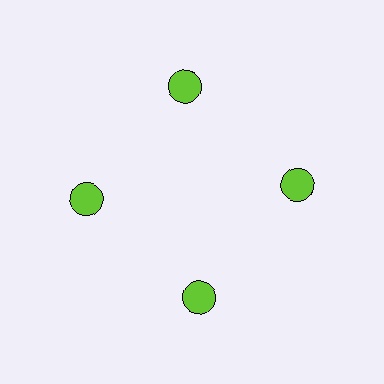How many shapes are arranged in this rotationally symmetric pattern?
There are 4 shapes, arranged in 4 groups of 1.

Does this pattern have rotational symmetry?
Yes, this pattern has 4-fold rotational symmetry. It looks the same after rotating 90 degrees around the center.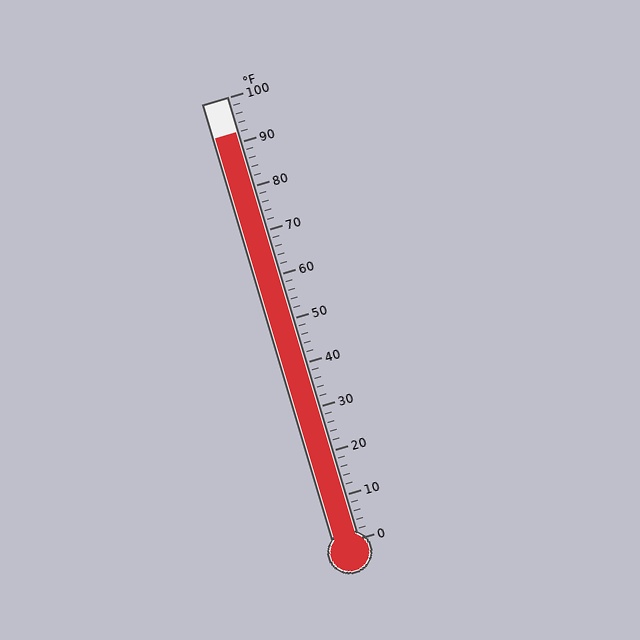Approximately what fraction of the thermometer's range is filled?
The thermometer is filled to approximately 90% of its range.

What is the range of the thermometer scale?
The thermometer scale ranges from 0°F to 100°F.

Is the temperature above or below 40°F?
The temperature is above 40°F.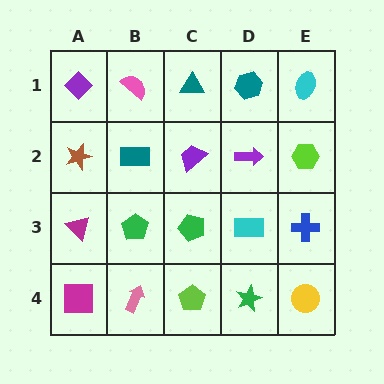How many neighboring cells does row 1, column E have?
2.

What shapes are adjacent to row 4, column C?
A green pentagon (row 3, column C), a pink arrow (row 4, column B), a green star (row 4, column D).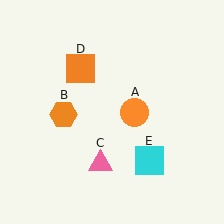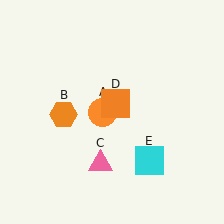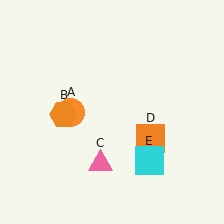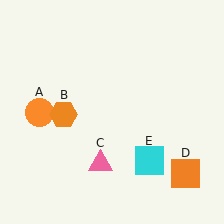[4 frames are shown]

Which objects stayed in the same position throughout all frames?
Orange hexagon (object B) and pink triangle (object C) and cyan square (object E) remained stationary.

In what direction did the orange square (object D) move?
The orange square (object D) moved down and to the right.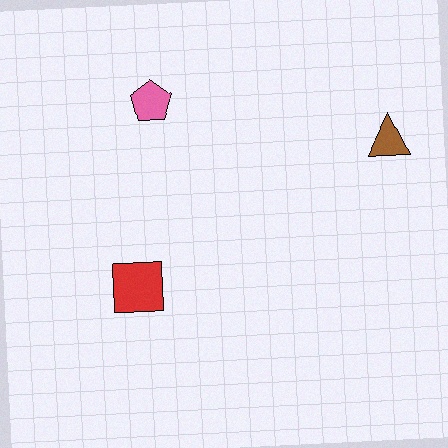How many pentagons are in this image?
There is 1 pentagon.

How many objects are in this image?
There are 3 objects.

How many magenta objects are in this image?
There are no magenta objects.